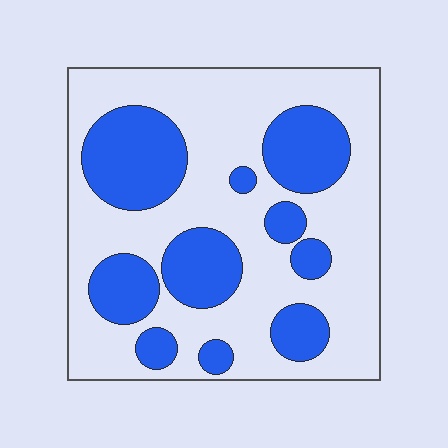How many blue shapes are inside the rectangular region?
10.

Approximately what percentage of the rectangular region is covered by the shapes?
Approximately 35%.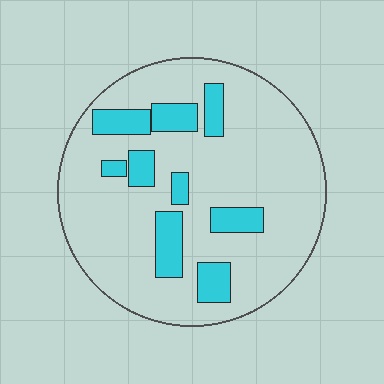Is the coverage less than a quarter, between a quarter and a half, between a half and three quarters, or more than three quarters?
Less than a quarter.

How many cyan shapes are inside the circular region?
9.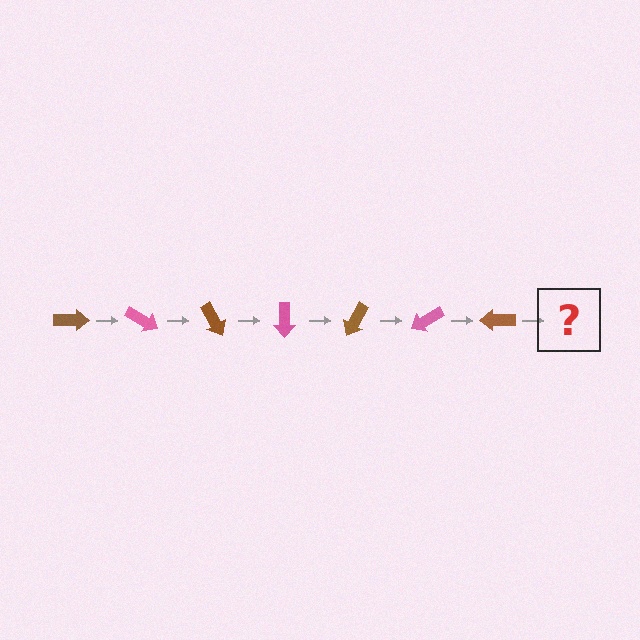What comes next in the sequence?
The next element should be a pink arrow, rotated 210 degrees from the start.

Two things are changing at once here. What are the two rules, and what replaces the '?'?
The two rules are that it rotates 30 degrees each step and the color cycles through brown and pink. The '?' should be a pink arrow, rotated 210 degrees from the start.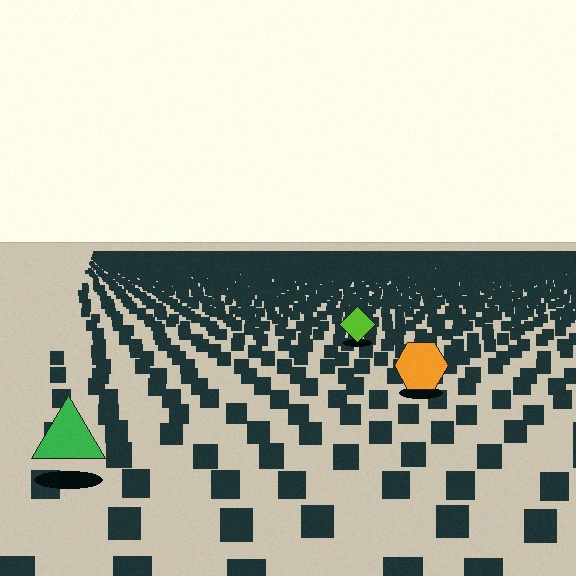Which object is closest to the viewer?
The green triangle is closest. The texture marks near it are larger and more spread out.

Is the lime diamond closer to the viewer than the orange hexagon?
No. The orange hexagon is closer — you can tell from the texture gradient: the ground texture is coarser near it.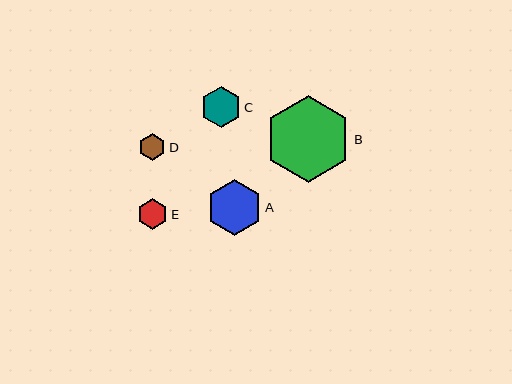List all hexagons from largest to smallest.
From largest to smallest: B, A, C, E, D.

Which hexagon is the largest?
Hexagon B is the largest with a size of approximately 87 pixels.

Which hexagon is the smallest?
Hexagon D is the smallest with a size of approximately 28 pixels.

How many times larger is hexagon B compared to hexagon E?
Hexagon B is approximately 2.8 times the size of hexagon E.